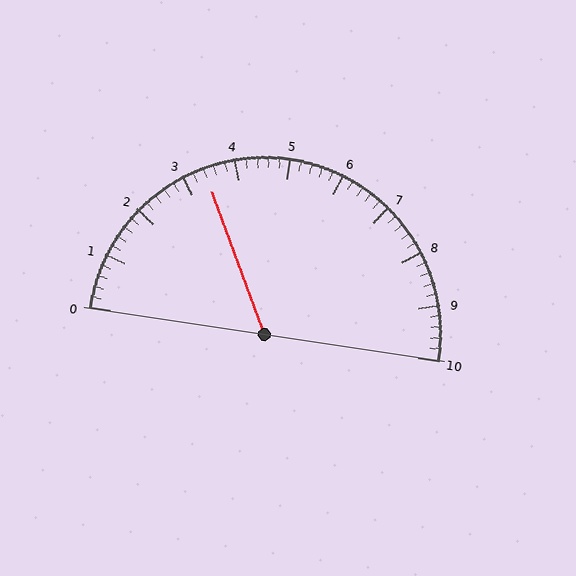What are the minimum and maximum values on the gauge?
The gauge ranges from 0 to 10.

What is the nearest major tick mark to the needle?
The nearest major tick mark is 3.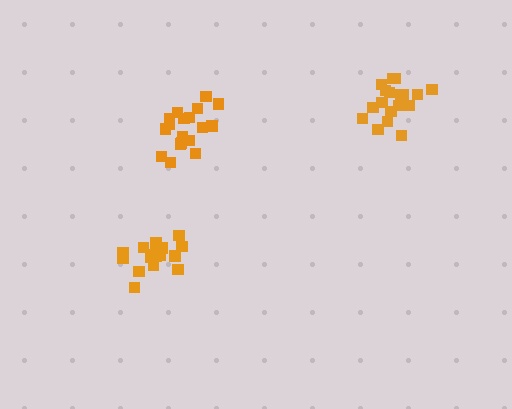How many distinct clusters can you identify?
There are 3 distinct clusters.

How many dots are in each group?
Group 1: 16 dots, Group 2: 18 dots, Group 3: 18 dots (52 total).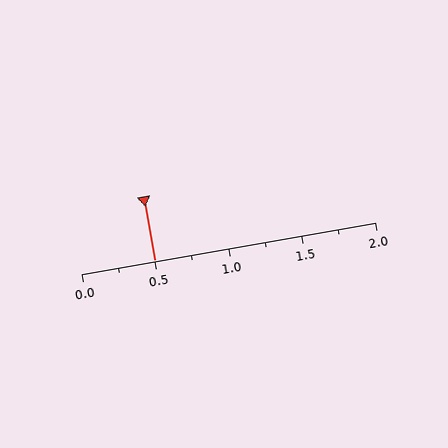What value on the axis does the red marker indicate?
The marker indicates approximately 0.5.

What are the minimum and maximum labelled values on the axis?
The axis runs from 0.0 to 2.0.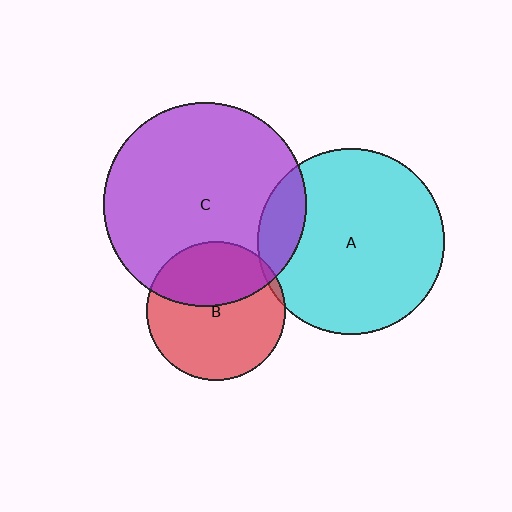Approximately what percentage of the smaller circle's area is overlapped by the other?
Approximately 5%.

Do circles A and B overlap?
Yes.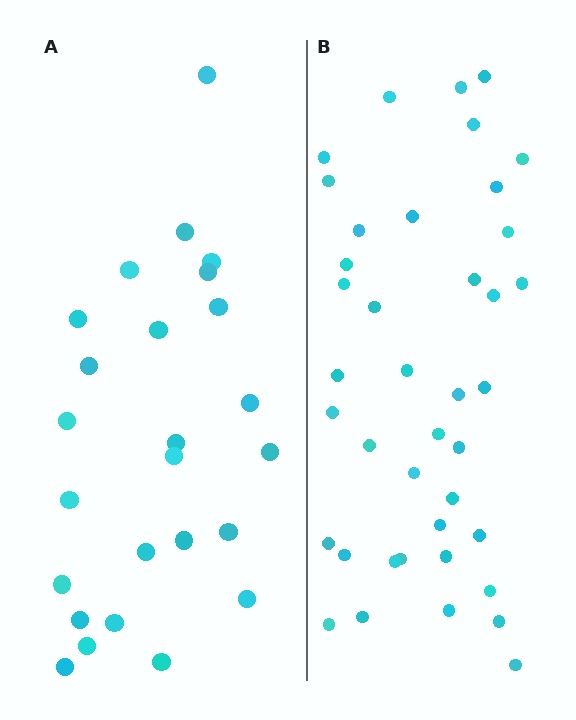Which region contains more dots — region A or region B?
Region B (the right region) has more dots.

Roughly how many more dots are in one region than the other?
Region B has approximately 15 more dots than region A.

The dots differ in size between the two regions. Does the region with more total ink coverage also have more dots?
No. Region A has more total ink coverage because its dots are larger, but region B actually contains more individual dots. Total area can be misleading — the number of items is what matters here.